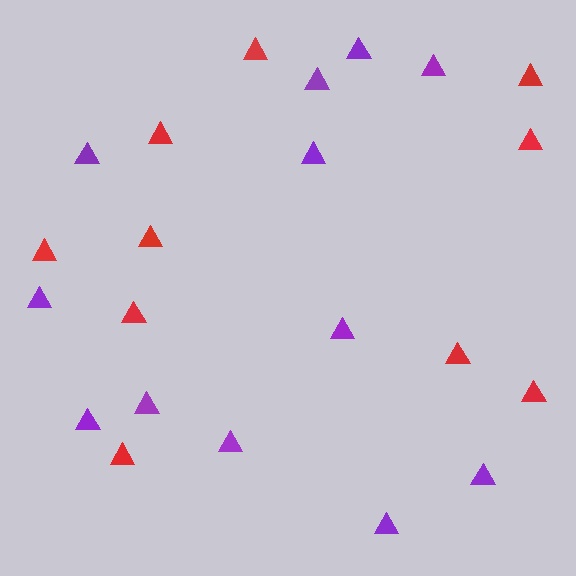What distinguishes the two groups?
There are 2 groups: one group of red triangles (10) and one group of purple triangles (12).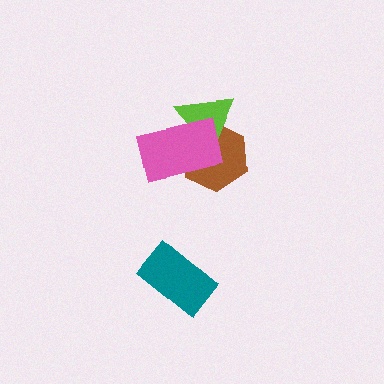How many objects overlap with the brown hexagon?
2 objects overlap with the brown hexagon.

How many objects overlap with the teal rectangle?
0 objects overlap with the teal rectangle.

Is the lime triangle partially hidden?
Yes, it is partially covered by another shape.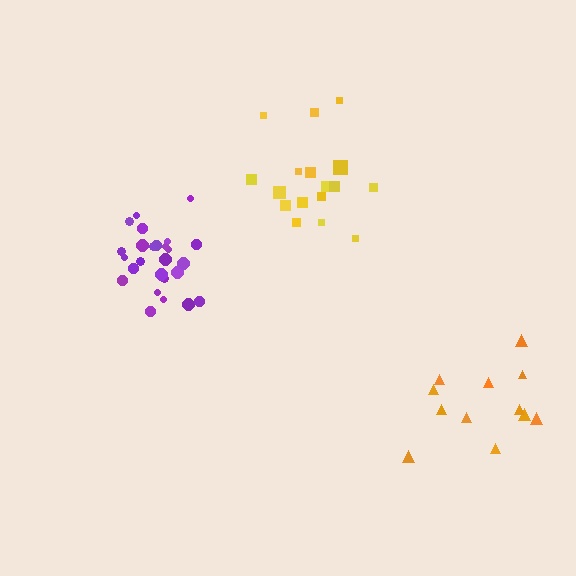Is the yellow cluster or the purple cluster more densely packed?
Purple.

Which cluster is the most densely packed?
Purple.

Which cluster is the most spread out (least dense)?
Orange.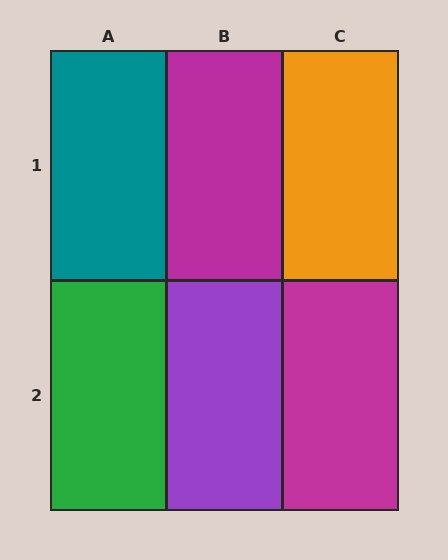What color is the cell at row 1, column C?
Orange.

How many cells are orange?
1 cell is orange.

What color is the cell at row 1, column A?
Teal.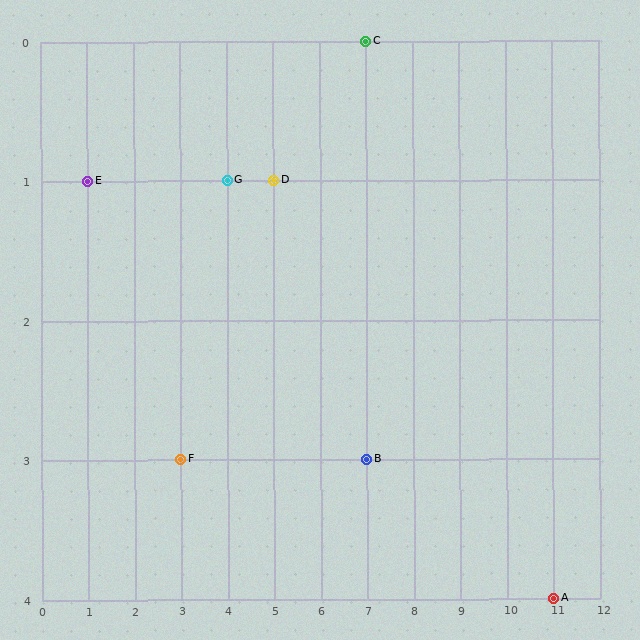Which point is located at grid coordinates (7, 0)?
Point C is at (7, 0).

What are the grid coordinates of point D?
Point D is at grid coordinates (5, 1).